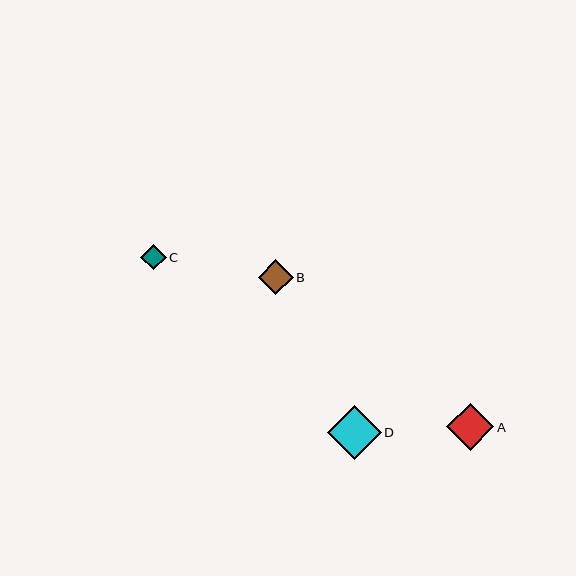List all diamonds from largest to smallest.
From largest to smallest: D, A, B, C.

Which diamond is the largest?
Diamond D is the largest with a size of approximately 54 pixels.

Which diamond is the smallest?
Diamond C is the smallest with a size of approximately 26 pixels.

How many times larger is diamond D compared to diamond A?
Diamond D is approximately 1.1 times the size of diamond A.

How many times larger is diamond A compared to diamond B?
Diamond A is approximately 1.3 times the size of diamond B.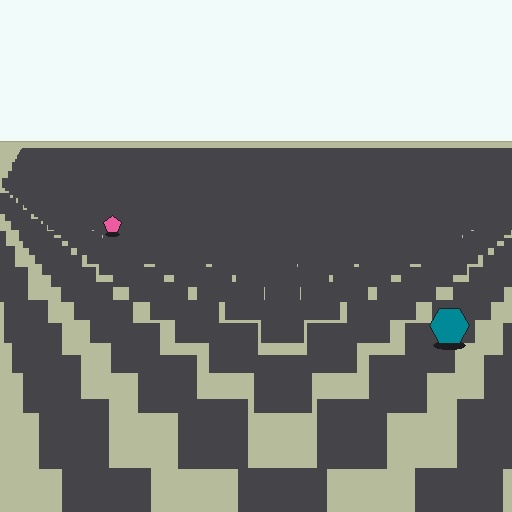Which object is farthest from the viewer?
The pink pentagon is farthest from the viewer. It appears smaller and the ground texture around it is denser.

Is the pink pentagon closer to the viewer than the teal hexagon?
No. The teal hexagon is closer — you can tell from the texture gradient: the ground texture is coarser near it.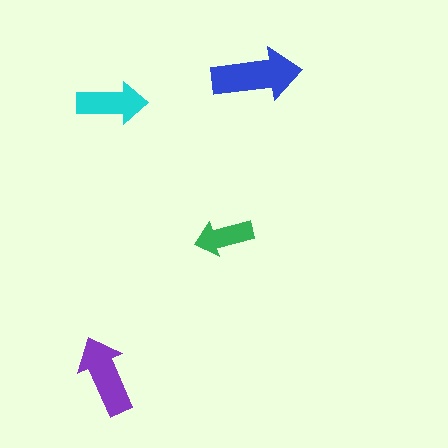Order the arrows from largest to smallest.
the blue one, the purple one, the cyan one, the green one.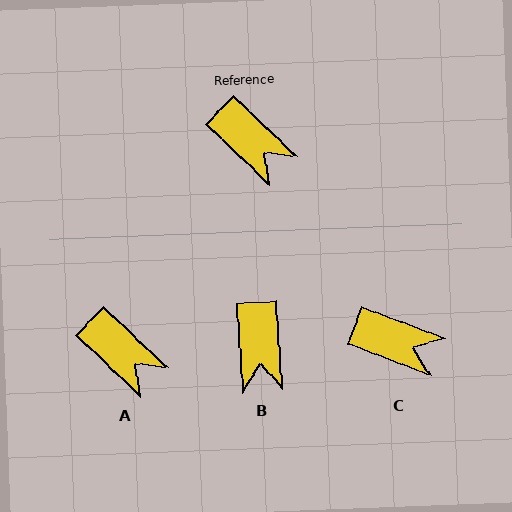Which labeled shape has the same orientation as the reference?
A.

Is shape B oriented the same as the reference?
No, it is off by about 42 degrees.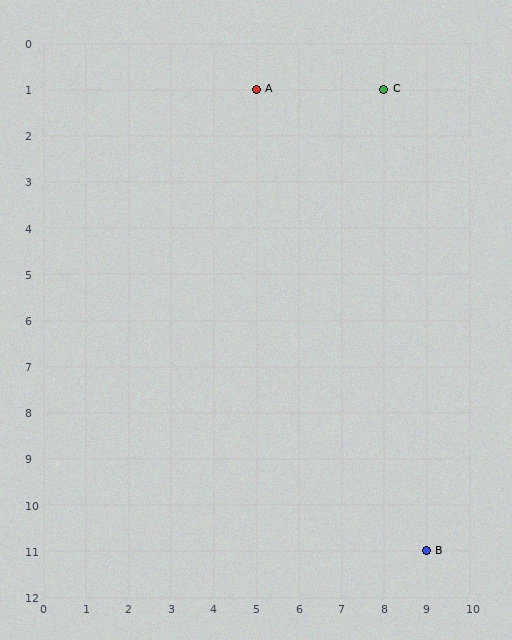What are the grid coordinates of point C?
Point C is at grid coordinates (8, 1).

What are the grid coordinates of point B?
Point B is at grid coordinates (9, 11).